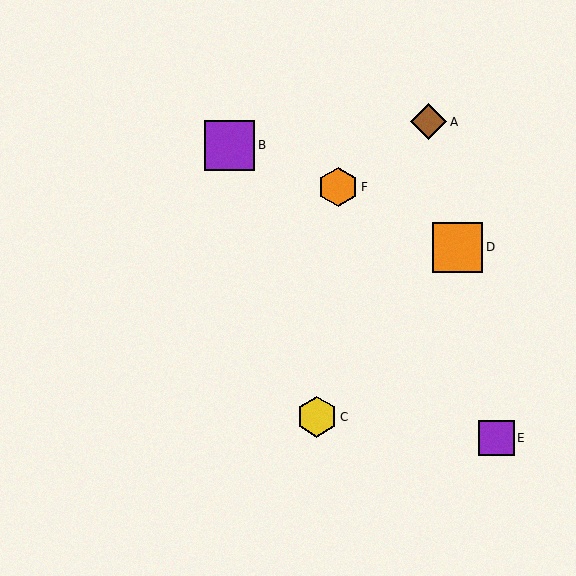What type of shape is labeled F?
Shape F is an orange hexagon.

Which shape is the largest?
The orange square (labeled D) is the largest.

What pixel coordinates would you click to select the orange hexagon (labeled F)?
Click at (338, 187) to select the orange hexagon F.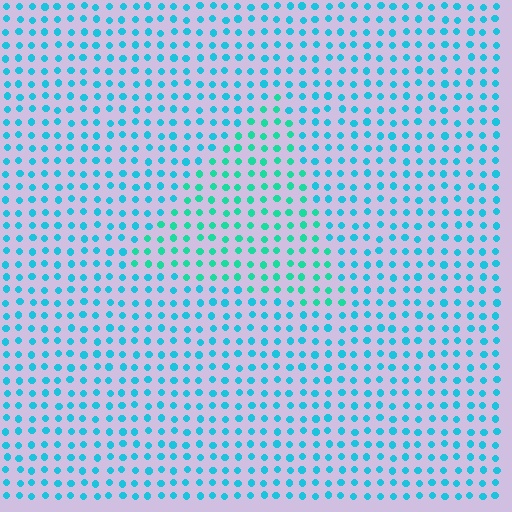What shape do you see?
I see a triangle.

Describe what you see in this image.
The image is filled with small cyan elements in a uniform arrangement. A triangle-shaped region is visible where the elements are tinted to a slightly different hue, forming a subtle color boundary.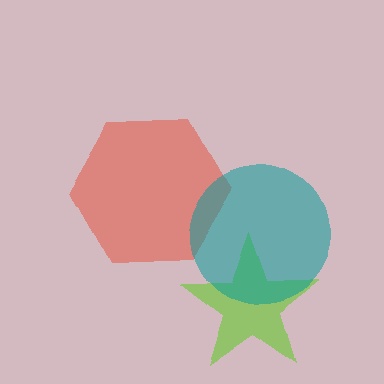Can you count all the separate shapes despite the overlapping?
Yes, there are 3 separate shapes.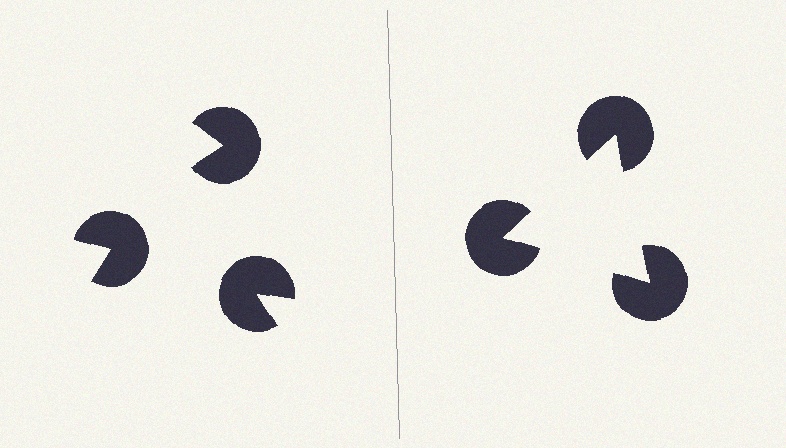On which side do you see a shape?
An illusory triangle appears on the right side. On the left side the wedge cuts are rotated, so no coherent shape forms.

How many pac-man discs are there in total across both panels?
6 — 3 on each side.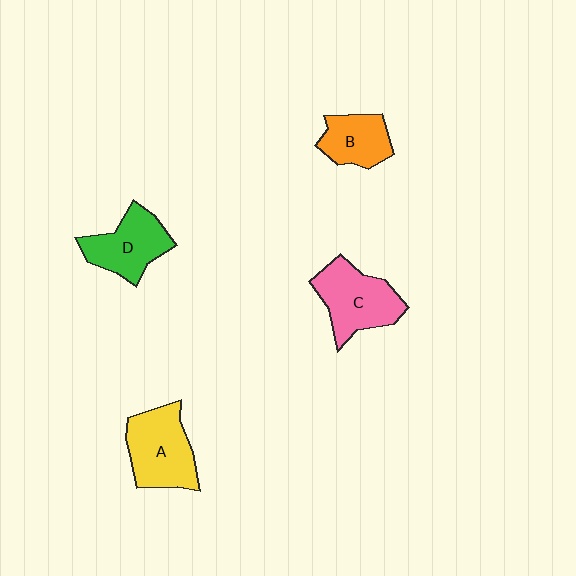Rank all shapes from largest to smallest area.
From largest to smallest: A (yellow), C (pink), D (green), B (orange).